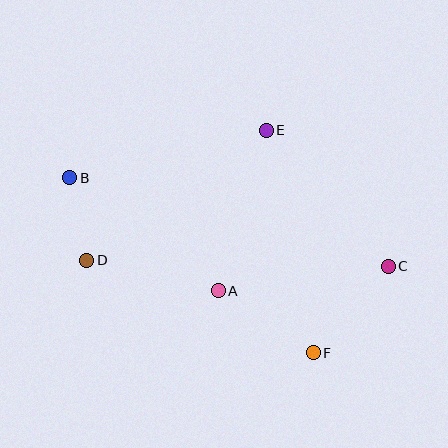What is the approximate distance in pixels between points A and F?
The distance between A and F is approximately 113 pixels.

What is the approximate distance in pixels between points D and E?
The distance between D and E is approximately 222 pixels.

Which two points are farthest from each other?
Points B and C are farthest from each other.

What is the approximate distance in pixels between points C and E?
The distance between C and E is approximately 183 pixels.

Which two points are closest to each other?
Points B and D are closest to each other.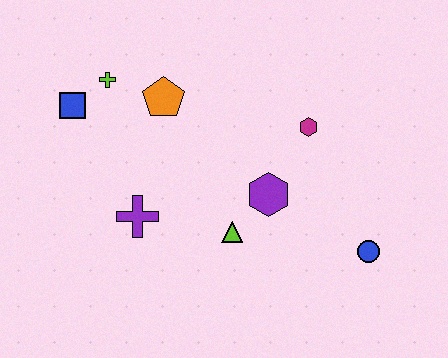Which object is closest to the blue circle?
The purple hexagon is closest to the blue circle.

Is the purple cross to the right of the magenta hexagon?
No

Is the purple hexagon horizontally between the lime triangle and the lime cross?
No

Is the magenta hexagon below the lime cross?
Yes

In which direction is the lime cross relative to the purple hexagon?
The lime cross is to the left of the purple hexagon.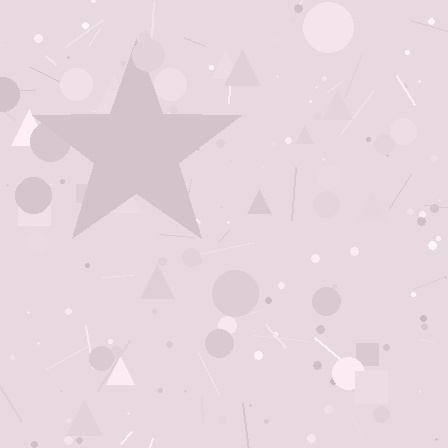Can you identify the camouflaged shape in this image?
The camouflaged shape is a star.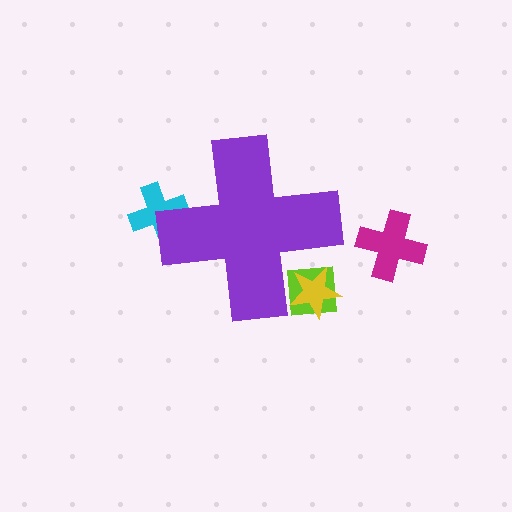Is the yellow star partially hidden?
Yes, the yellow star is partially hidden behind the purple cross.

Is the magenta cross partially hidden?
No, the magenta cross is fully visible.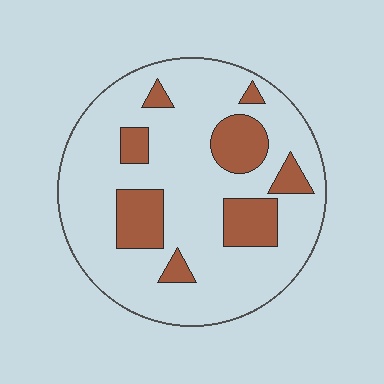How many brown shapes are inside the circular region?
8.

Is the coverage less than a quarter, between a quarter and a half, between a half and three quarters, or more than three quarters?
Less than a quarter.